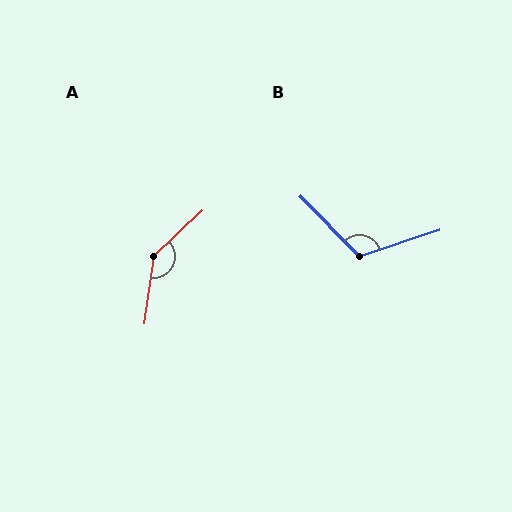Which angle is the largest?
A, at approximately 142 degrees.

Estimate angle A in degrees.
Approximately 142 degrees.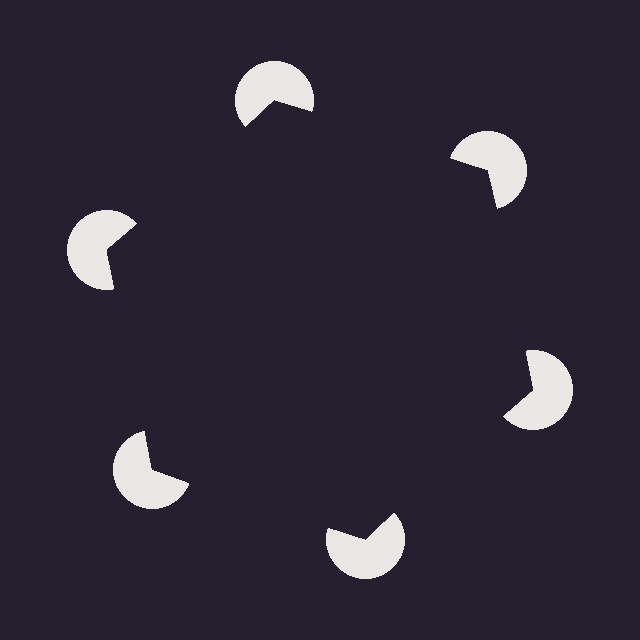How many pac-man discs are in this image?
There are 6 — one at each vertex of the illusory hexagon.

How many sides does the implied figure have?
6 sides.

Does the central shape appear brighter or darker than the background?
It typically appears slightly darker than the background, even though no actual brightness change is drawn.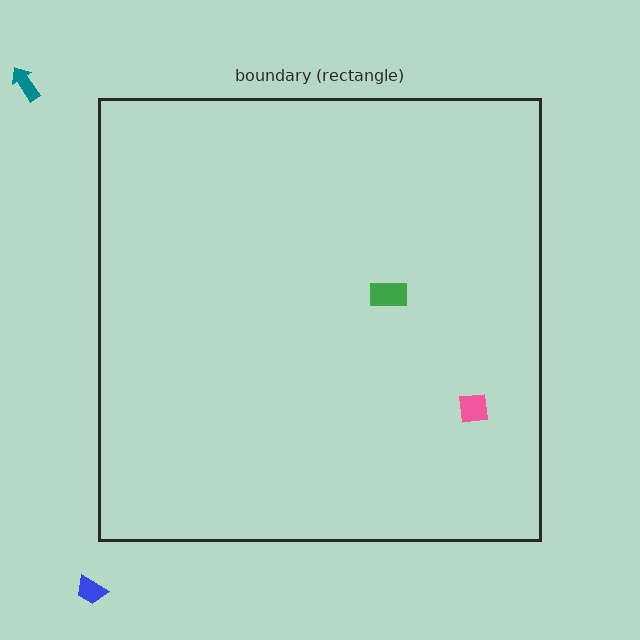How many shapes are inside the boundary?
2 inside, 2 outside.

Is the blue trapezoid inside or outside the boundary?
Outside.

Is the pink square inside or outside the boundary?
Inside.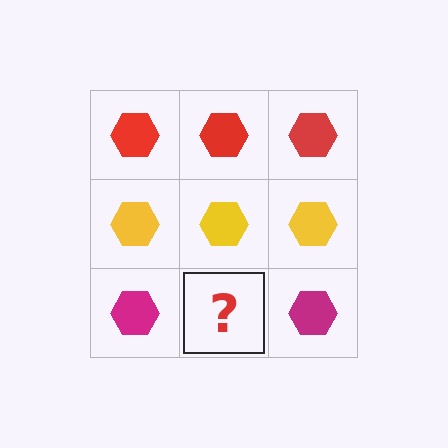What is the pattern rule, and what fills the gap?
The rule is that each row has a consistent color. The gap should be filled with a magenta hexagon.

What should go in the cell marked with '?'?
The missing cell should contain a magenta hexagon.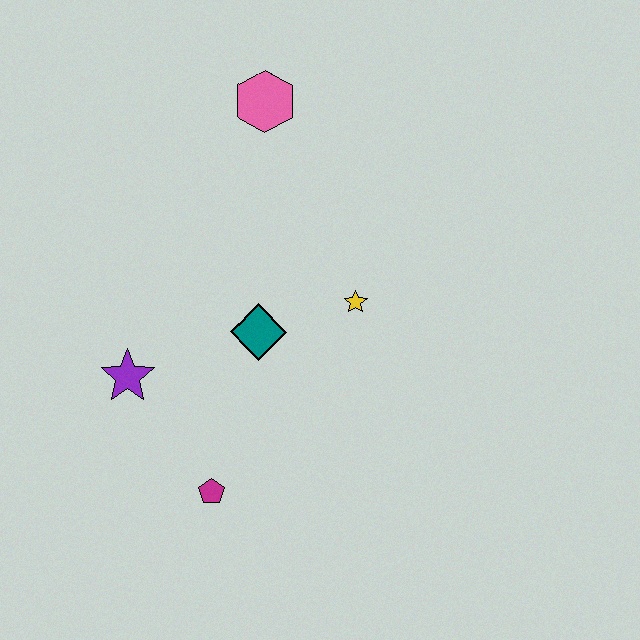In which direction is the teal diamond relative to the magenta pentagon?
The teal diamond is above the magenta pentagon.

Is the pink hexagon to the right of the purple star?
Yes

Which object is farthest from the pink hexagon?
The magenta pentagon is farthest from the pink hexagon.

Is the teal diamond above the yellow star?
No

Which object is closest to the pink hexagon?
The yellow star is closest to the pink hexagon.